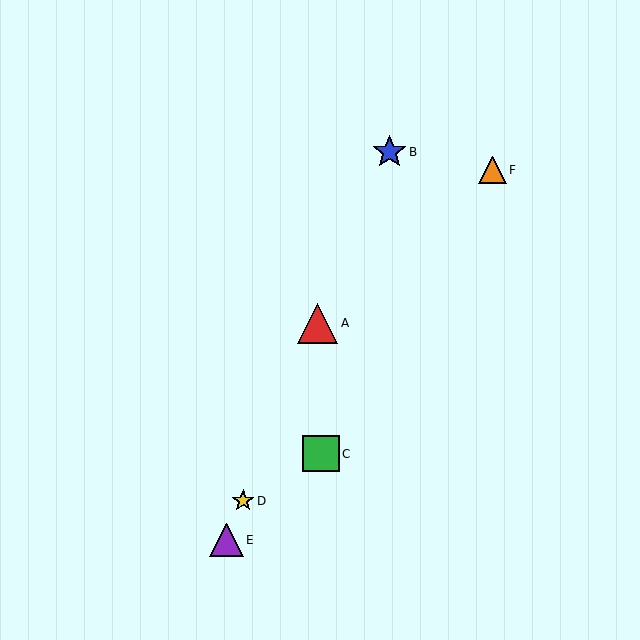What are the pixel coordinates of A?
Object A is at (318, 323).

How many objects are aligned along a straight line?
4 objects (A, B, D, E) are aligned along a straight line.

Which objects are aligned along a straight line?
Objects A, B, D, E are aligned along a straight line.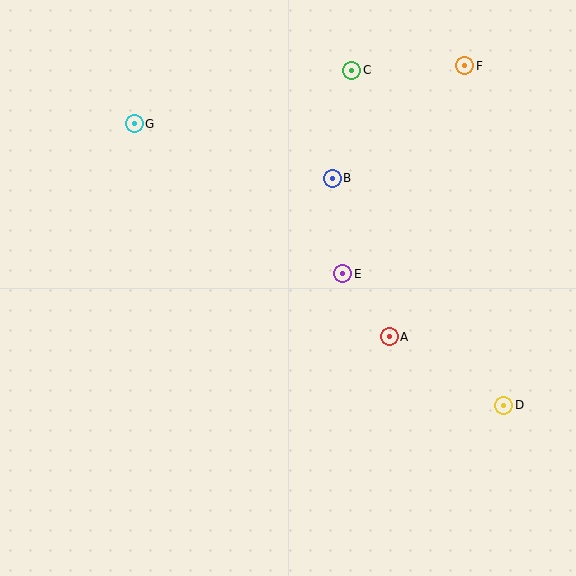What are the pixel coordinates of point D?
Point D is at (504, 405).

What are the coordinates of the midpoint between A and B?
The midpoint between A and B is at (361, 258).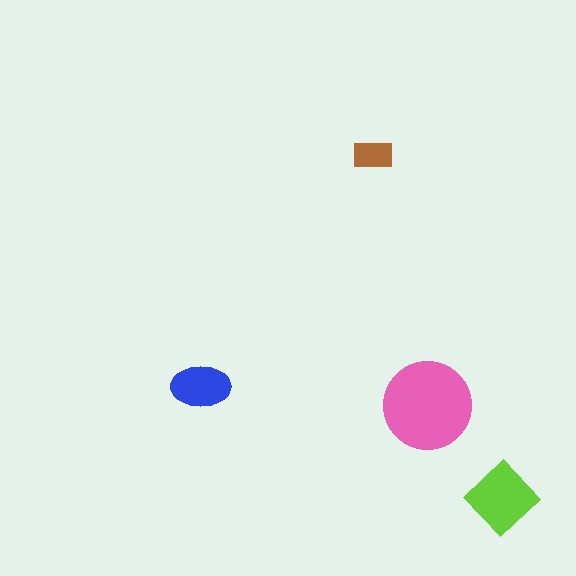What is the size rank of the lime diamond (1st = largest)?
2nd.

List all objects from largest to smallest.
The pink circle, the lime diamond, the blue ellipse, the brown rectangle.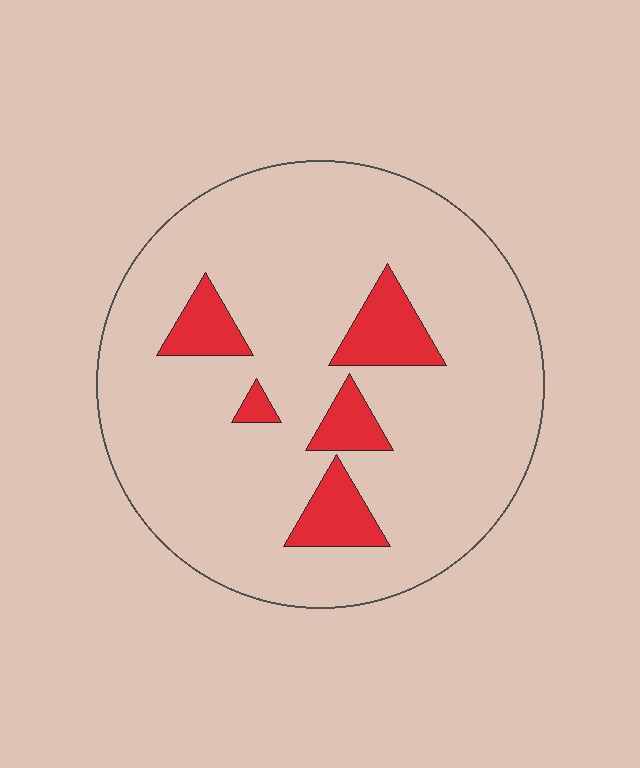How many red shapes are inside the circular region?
5.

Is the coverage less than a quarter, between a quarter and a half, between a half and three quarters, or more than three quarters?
Less than a quarter.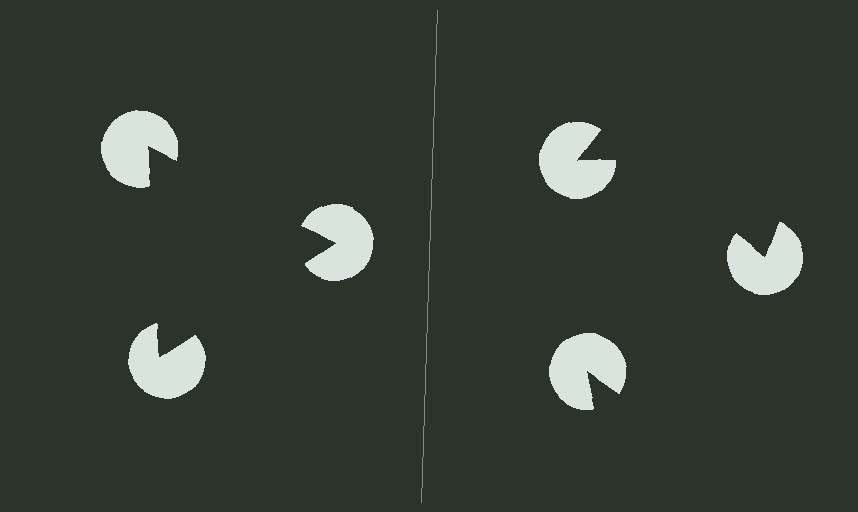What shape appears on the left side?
An illusory triangle.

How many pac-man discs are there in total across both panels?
6 — 3 on each side.